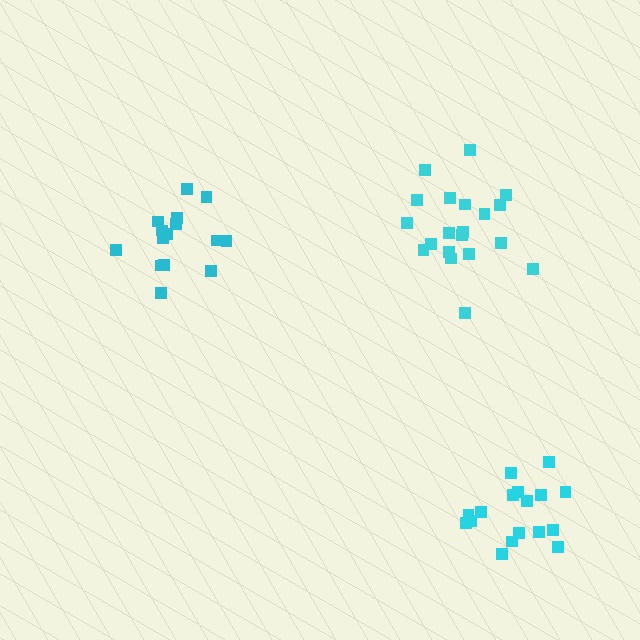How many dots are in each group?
Group 1: 17 dots, Group 2: 20 dots, Group 3: 15 dots (52 total).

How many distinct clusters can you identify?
There are 3 distinct clusters.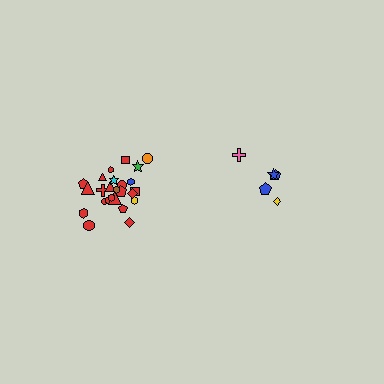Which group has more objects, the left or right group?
The left group.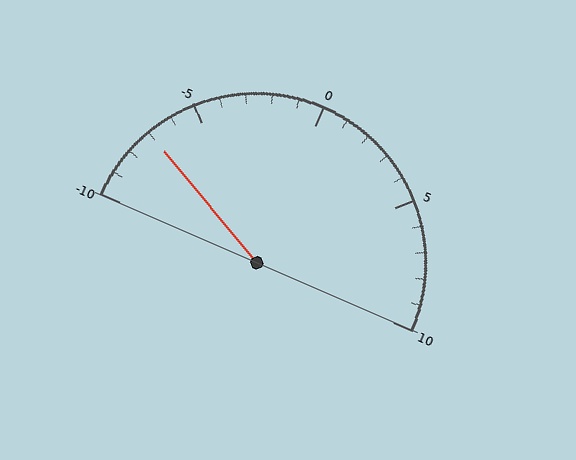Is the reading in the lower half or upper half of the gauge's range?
The reading is in the lower half of the range (-10 to 10).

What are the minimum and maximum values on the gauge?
The gauge ranges from -10 to 10.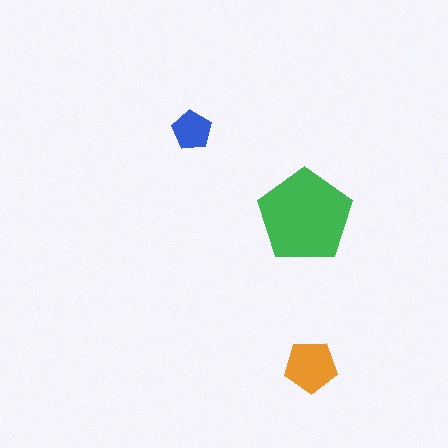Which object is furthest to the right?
The orange pentagon is rightmost.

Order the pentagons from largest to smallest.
the green one, the orange one, the blue one.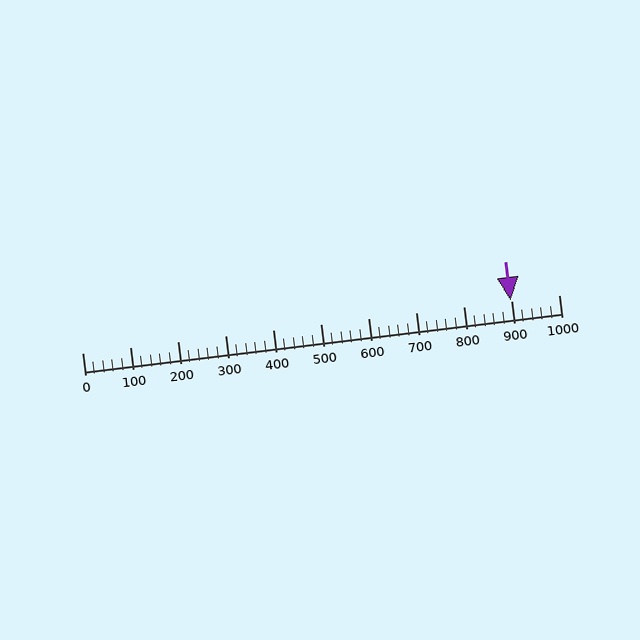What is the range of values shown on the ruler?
The ruler shows values from 0 to 1000.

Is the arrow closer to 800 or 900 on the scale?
The arrow is closer to 900.